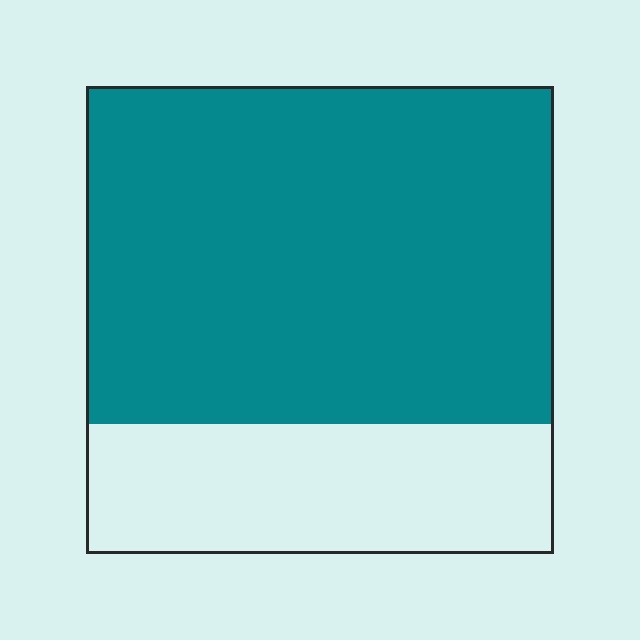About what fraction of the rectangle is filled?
About three quarters (3/4).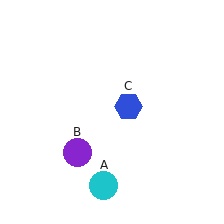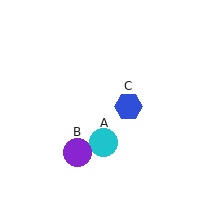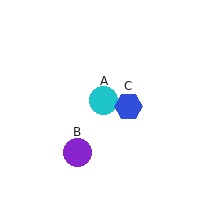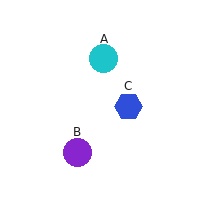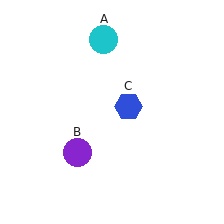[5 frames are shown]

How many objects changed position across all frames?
1 object changed position: cyan circle (object A).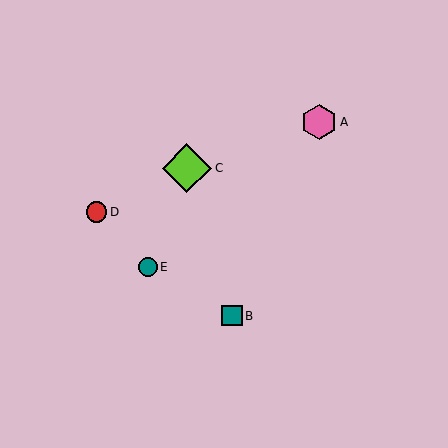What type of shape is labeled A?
Shape A is a pink hexagon.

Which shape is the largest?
The lime diamond (labeled C) is the largest.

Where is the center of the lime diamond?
The center of the lime diamond is at (187, 168).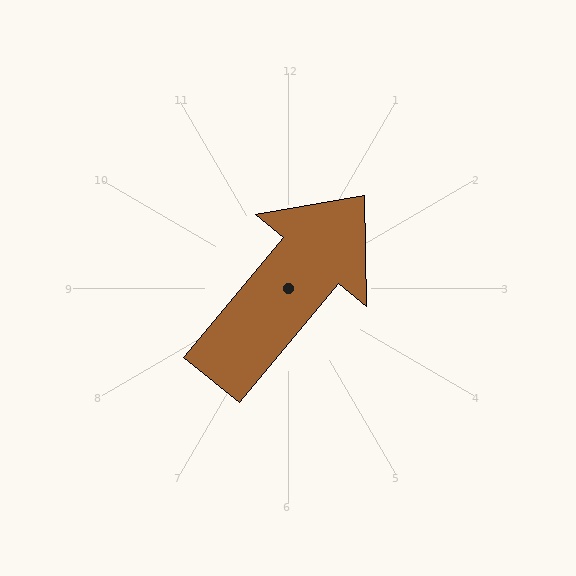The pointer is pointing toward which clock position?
Roughly 1 o'clock.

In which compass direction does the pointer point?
Northeast.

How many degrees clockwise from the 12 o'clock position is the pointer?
Approximately 40 degrees.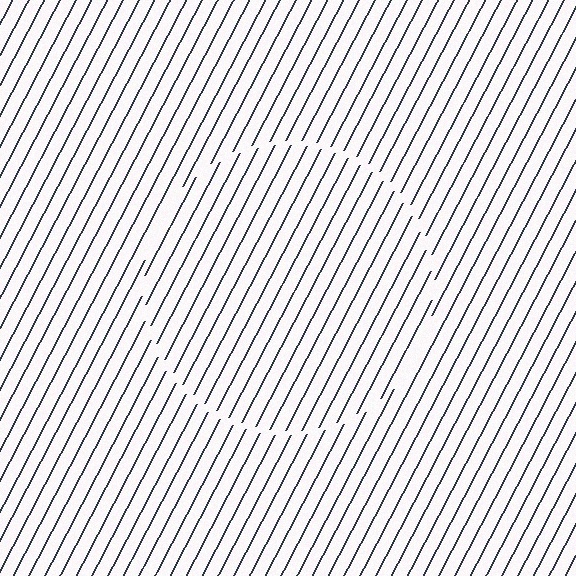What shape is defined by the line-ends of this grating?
An illusory circle. The interior of the shape contains the same grating, shifted by half a period — the contour is defined by the phase discontinuity where line-ends from the inner and outer gratings abut.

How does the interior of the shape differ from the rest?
The interior of the shape contains the same grating, shifted by half a period — the contour is defined by the phase discontinuity where line-ends from the inner and outer gratings abut.